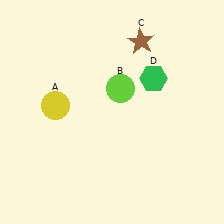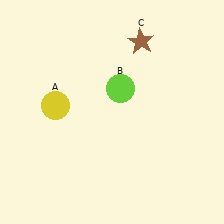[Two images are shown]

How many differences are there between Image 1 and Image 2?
There is 1 difference between the two images.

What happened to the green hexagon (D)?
The green hexagon (D) was removed in Image 2. It was in the top-right area of Image 1.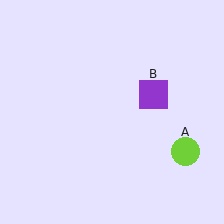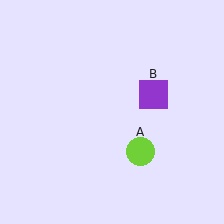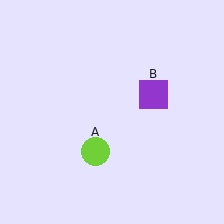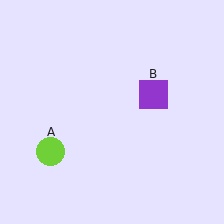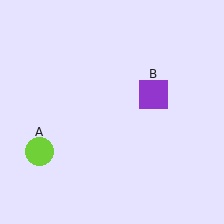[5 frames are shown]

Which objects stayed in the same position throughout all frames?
Purple square (object B) remained stationary.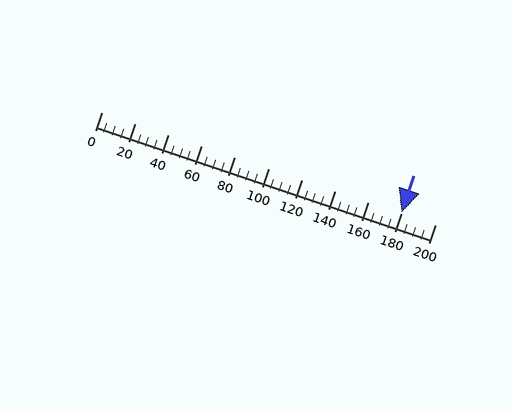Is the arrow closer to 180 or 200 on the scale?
The arrow is closer to 180.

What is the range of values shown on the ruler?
The ruler shows values from 0 to 200.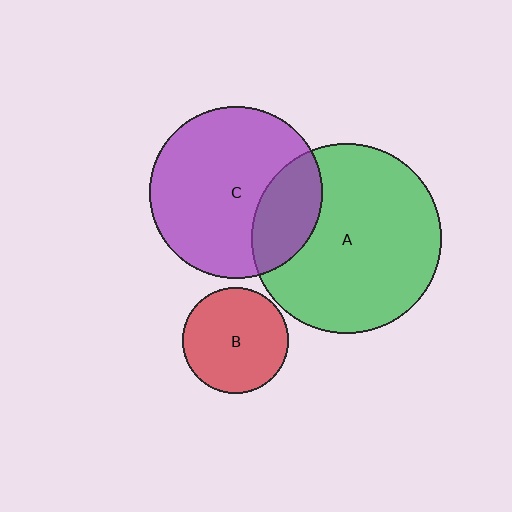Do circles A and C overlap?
Yes.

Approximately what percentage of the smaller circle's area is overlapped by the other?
Approximately 25%.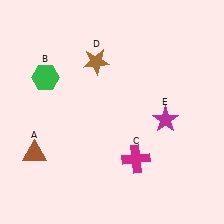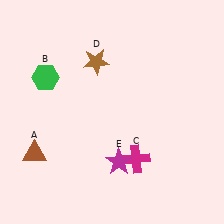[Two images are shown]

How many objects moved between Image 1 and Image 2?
1 object moved between the two images.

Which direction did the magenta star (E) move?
The magenta star (E) moved left.